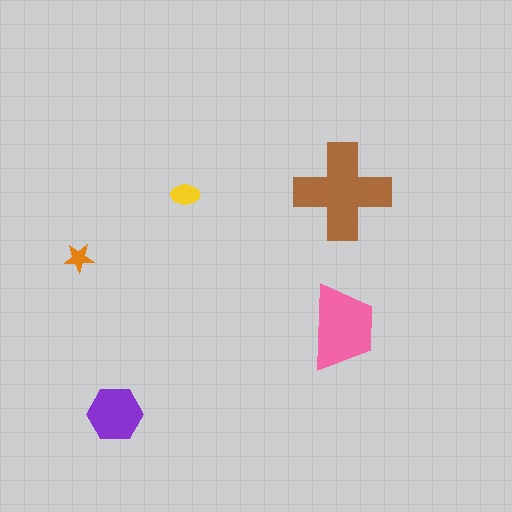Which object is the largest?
The brown cross.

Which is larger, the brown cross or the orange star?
The brown cross.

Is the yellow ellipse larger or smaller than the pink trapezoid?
Smaller.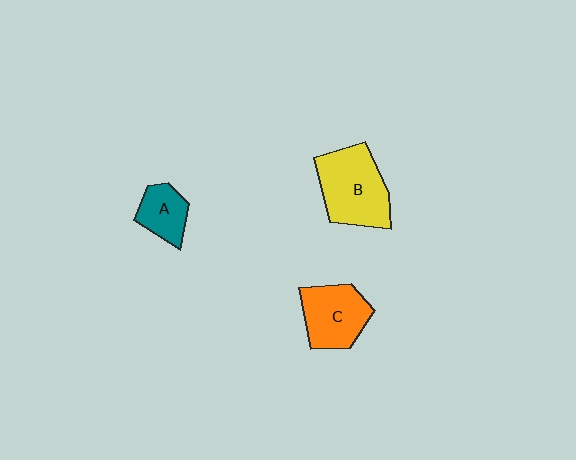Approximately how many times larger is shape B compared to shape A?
Approximately 2.0 times.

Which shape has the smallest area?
Shape A (teal).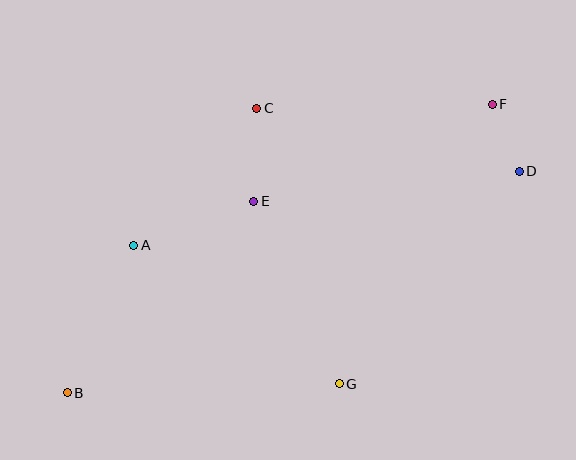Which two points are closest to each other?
Points D and F are closest to each other.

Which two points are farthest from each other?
Points B and F are farthest from each other.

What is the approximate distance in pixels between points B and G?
The distance between B and G is approximately 272 pixels.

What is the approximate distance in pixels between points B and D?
The distance between B and D is approximately 504 pixels.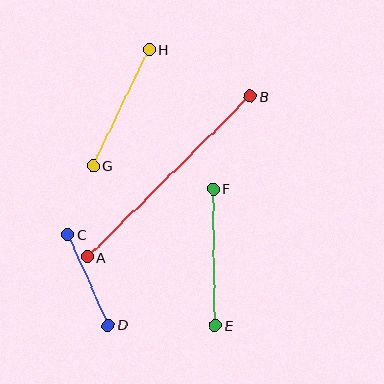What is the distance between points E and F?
The distance is approximately 137 pixels.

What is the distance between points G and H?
The distance is approximately 129 pixels.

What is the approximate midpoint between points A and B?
The midpoint is at approximately (169, 177) pixels.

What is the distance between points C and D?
The distance is approximately 100 pixels.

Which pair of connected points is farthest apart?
Points A and B are farthest apart.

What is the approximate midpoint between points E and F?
The midpoint is at approximately (214, 257) pixels.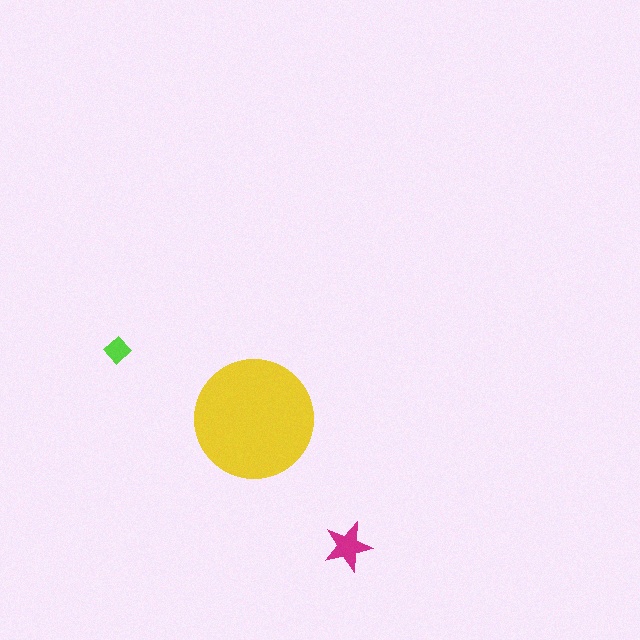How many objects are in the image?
There are 3 objects in the image.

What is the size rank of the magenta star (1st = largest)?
2nd.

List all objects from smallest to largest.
The lime diamond, the magenta star, the yellow circle.